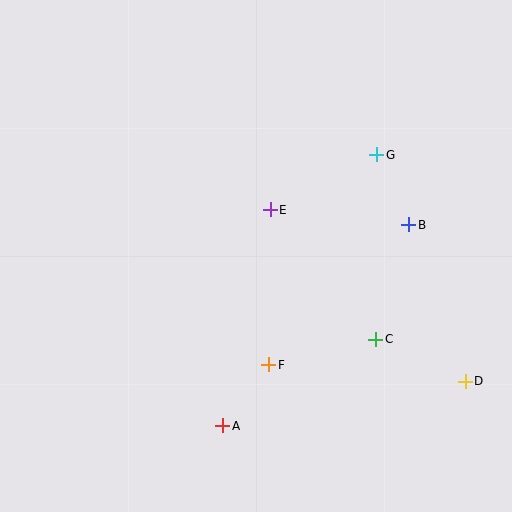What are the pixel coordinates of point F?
Point F is at (269, 365).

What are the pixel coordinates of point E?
Point E is at (270, 210).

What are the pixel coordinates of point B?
Point B is at (409, 225).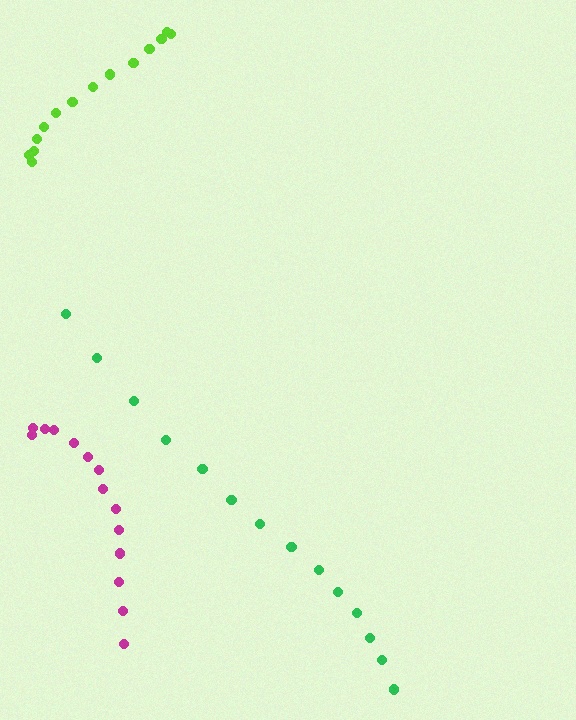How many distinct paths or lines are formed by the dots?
There are 3 distinct paths.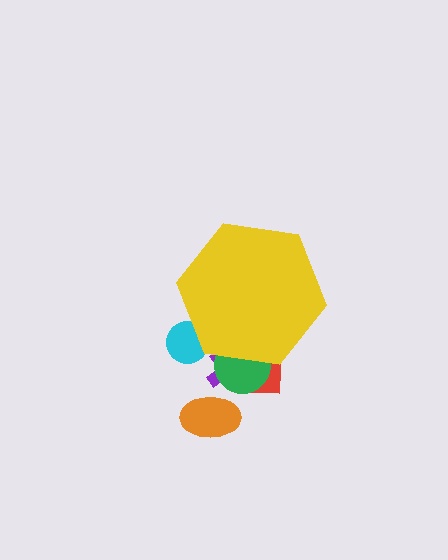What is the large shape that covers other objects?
A yellow hexagon.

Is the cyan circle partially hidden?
Yes, the cyan circle is partially hidden behind the yellow hexagon.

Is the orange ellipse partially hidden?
No, the orange ellipse is fully visible.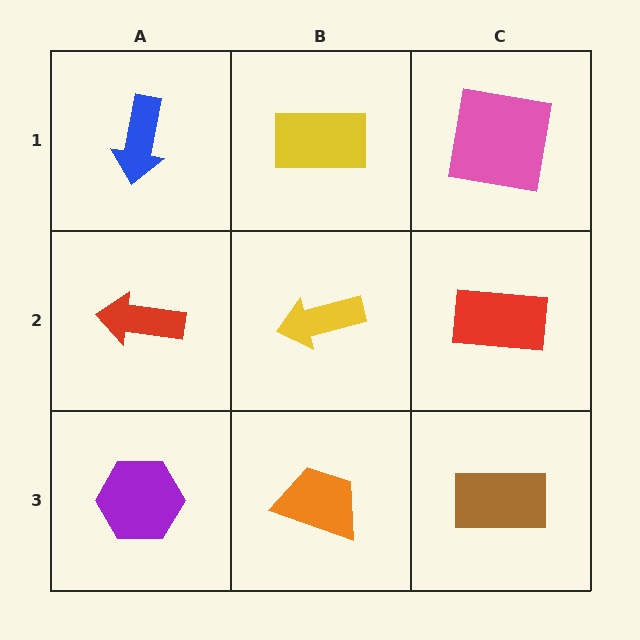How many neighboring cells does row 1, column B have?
3.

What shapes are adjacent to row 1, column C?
A red rectangle (row 2, column C), a yellow rectangle (row 1, column B).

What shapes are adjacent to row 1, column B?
A yellow arrow (row 2, column B), a blue arrow (row 1, column A), a pink square (row 1, column C).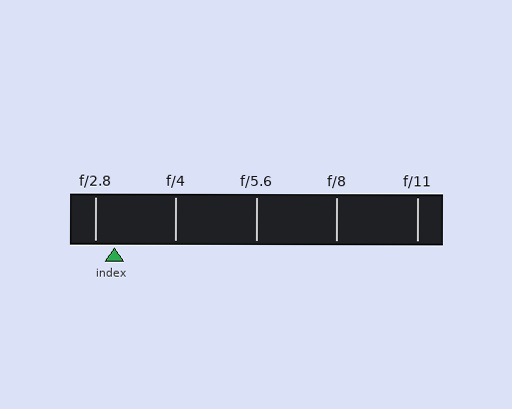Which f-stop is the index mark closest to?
The index mark is closest to f/2.8.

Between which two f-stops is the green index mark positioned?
The index mark is between f/2.8 and f/4.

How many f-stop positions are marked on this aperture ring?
There are 5 f-stop positions marked.